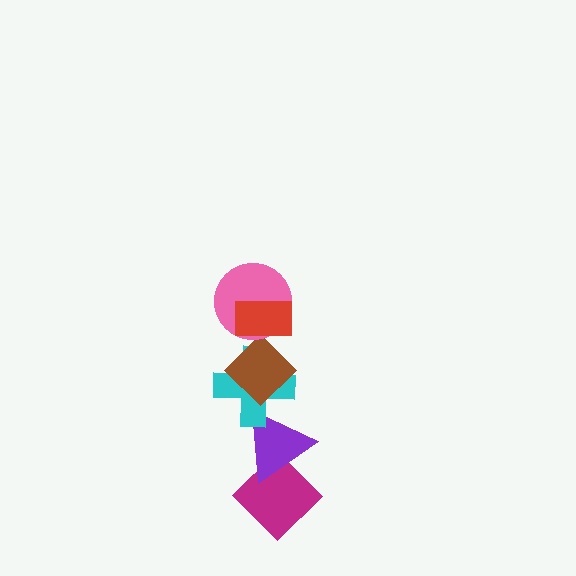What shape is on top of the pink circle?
The red rectangle is on top of the pink circle.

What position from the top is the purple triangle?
The purple triangle is 5th from the top.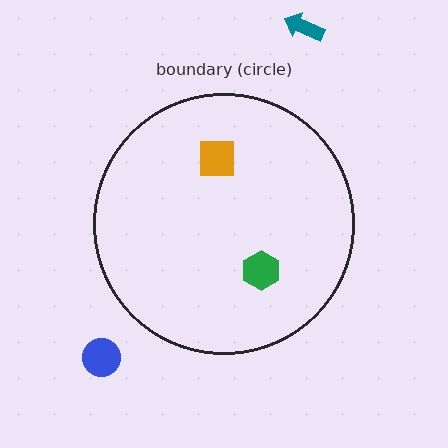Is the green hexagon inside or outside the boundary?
Inside.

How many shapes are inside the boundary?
2 inside, 2 outside.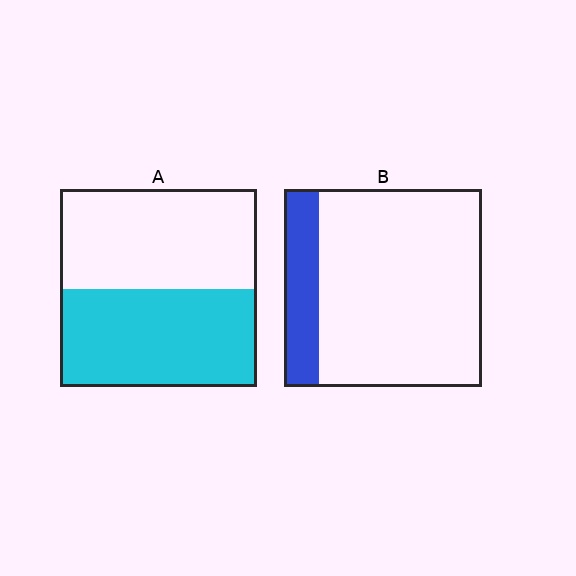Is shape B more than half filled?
No.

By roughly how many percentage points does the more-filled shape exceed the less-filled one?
By roughly 30 percentage points (A over B).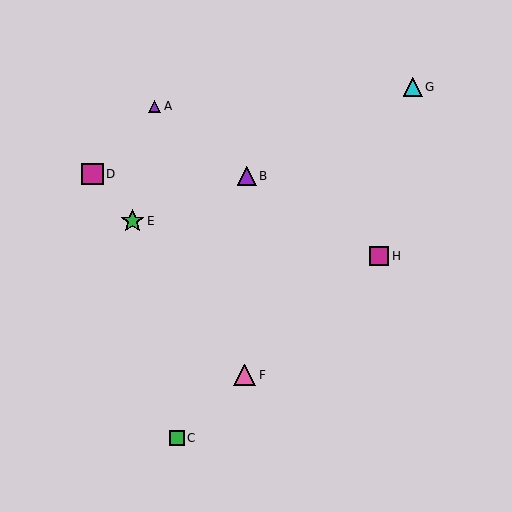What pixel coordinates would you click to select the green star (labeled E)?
Click at (133, 221) to select the green star E.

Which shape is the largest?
The green star (labeled E) is the largest.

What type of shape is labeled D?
Shape D is a magenta square.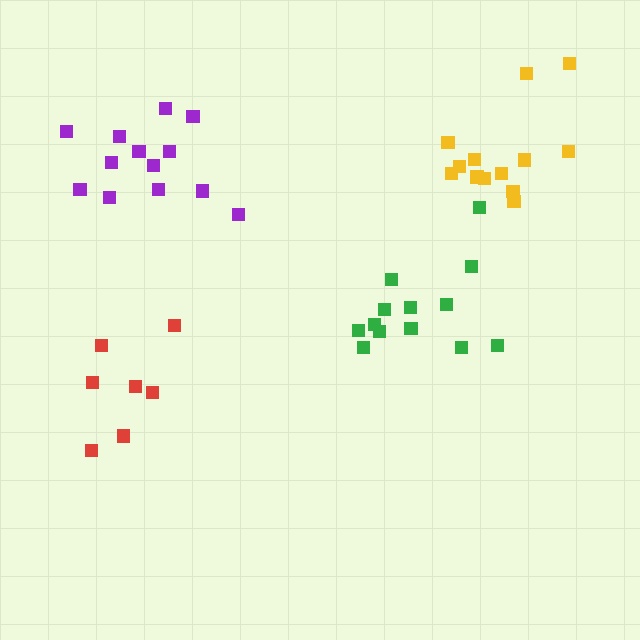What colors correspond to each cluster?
The clusters are colored: red, green, purple, yellow.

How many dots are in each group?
Group 1: 7 dots, Group 2: 13 dots, Group 3: 13 dots, Group 4: 13 dots (46 total).